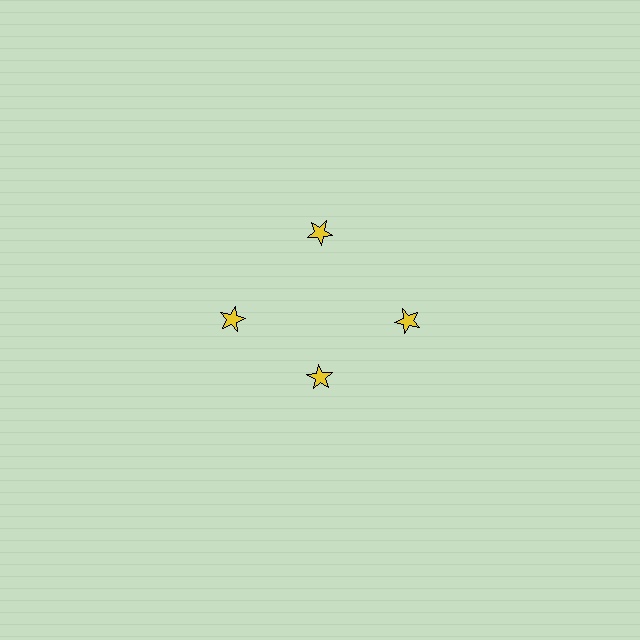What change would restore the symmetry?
The symmetry would be restored by moving it outward, back onto the ring so that all 4 stars sit at equal angles and equal distance from the center.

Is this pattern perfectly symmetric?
No. The 4 yellow stars are arranged in a ring, but one element near the 6 o'clock position is pulled inward toward the center, breaking the 4-fold rotational symmetry.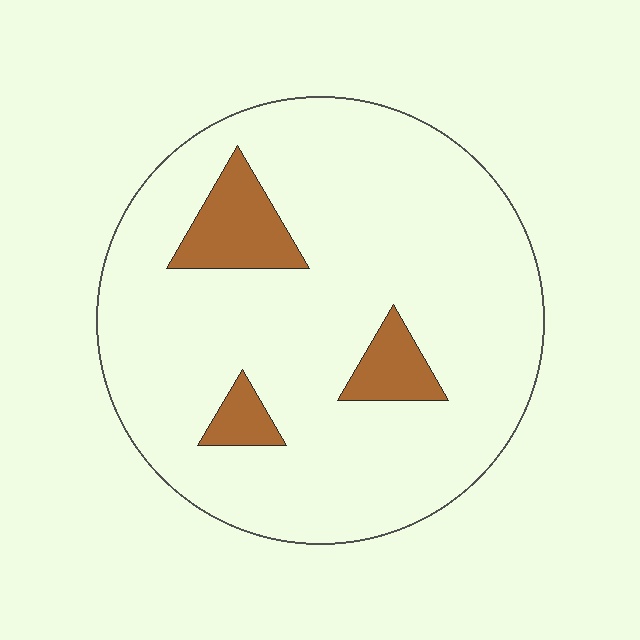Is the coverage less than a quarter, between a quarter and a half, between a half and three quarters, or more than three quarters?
Less than a quarter.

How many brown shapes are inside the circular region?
3.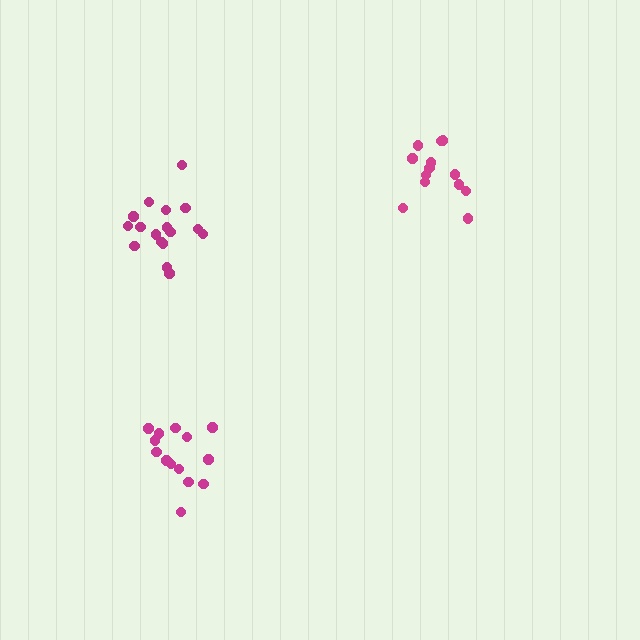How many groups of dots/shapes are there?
There are 3 groups.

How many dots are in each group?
Group 1: 13 dots, Group 2: 14 dots, Group 3: 17 dots (44 total).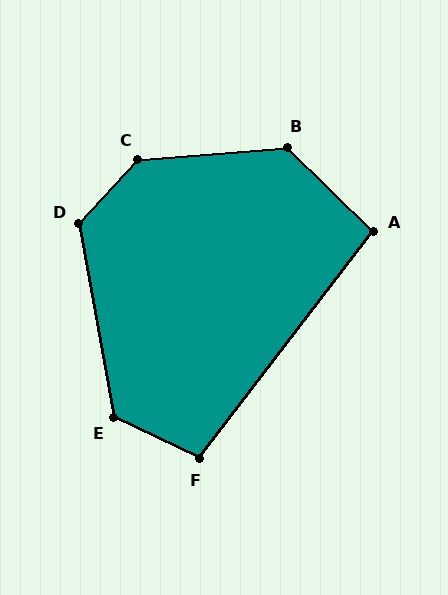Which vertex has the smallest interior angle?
A, at approximately 97 degrees.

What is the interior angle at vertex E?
Approximately 126 degrees (obtuse).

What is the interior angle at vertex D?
Approximately 127 degrees (obtuse).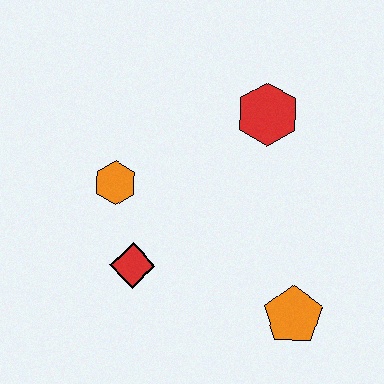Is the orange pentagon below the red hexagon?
Yes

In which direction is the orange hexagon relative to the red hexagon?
The orange hexagon is to the left of the red hexagon.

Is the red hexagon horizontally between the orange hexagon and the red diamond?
No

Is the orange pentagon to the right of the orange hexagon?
Yes